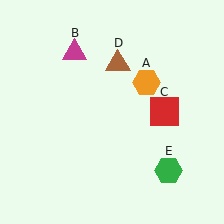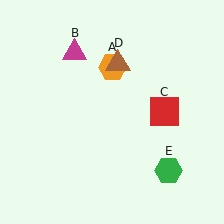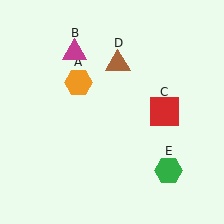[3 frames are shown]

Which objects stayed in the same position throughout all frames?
Magenta triangle (object B) and red square (object C) and brown triangle (object D) and green hexagon (object E) remained stationary.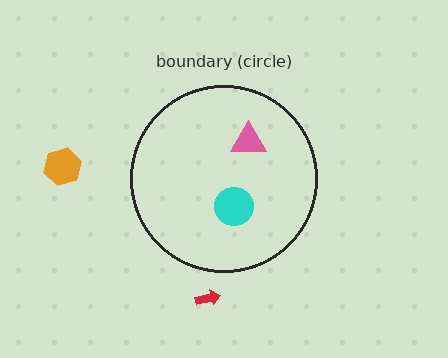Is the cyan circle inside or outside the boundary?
Inside.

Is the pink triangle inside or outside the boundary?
Inside.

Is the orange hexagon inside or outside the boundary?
Outside.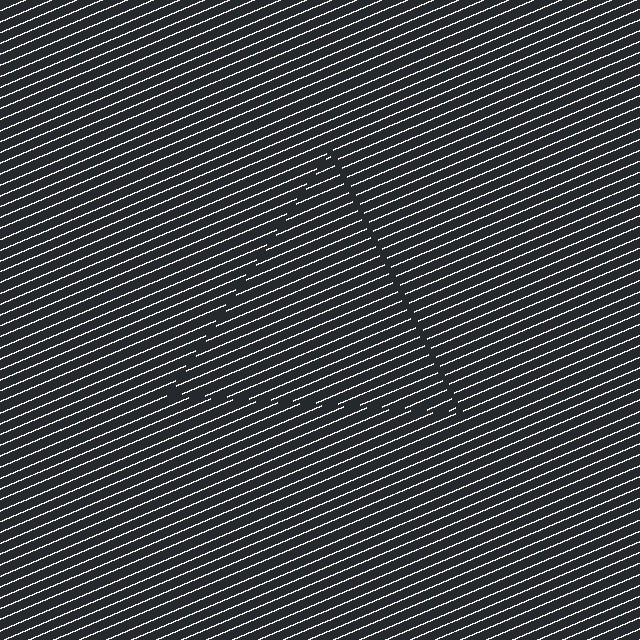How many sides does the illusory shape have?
3 sides — the line-ends trace a triangle.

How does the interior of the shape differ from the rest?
The interior of the shape contains the same grating, shifted by half a period — the contour is defined by the phase discontinuity where line-ends from the inner and outer gratings abut.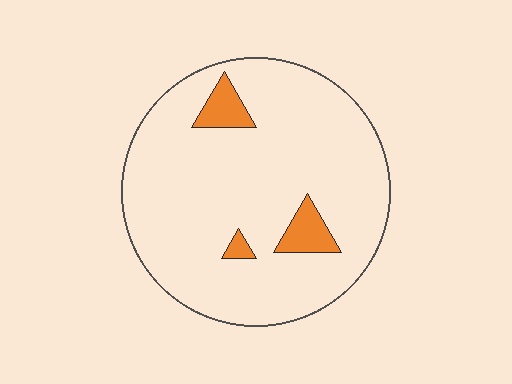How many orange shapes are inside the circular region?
3.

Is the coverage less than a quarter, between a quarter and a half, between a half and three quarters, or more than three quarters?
Less than a quarter.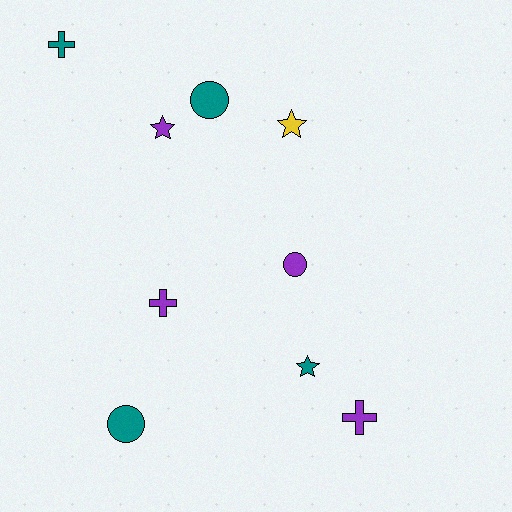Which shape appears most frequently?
Circle, with 3 objects.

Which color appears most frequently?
Teal, with 4 objects.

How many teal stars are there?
There is 1 teal star.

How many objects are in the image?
There are 9 objects.